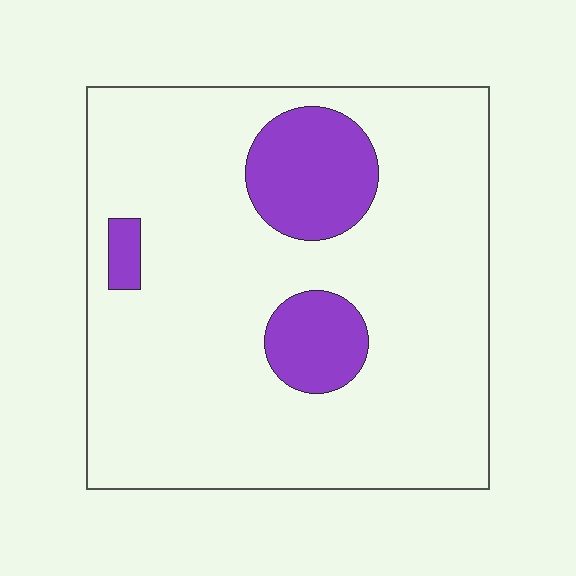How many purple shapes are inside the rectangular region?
3.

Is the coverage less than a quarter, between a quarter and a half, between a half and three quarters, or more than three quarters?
Less than a quarter.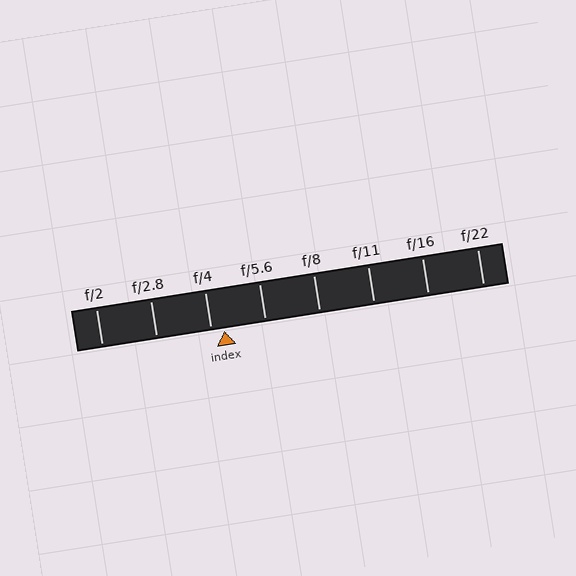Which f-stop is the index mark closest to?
The index mark is closest to f/4.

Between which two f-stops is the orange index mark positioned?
The index mark is between f/4 and f/5.6.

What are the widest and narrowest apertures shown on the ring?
The widest aperture shown is f/2 and the narrowest is f/22.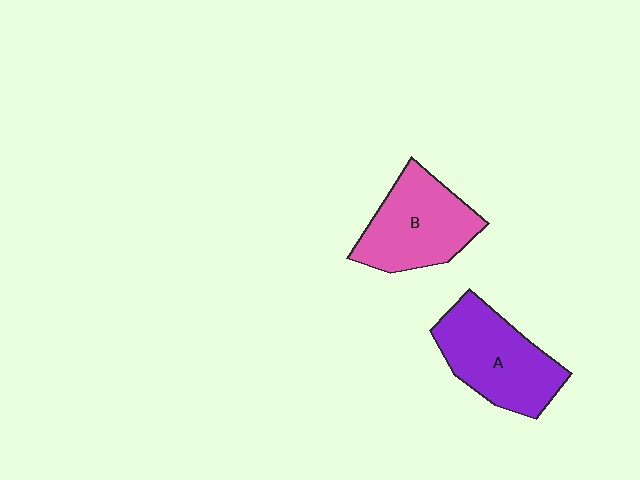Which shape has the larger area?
Shape A (purple).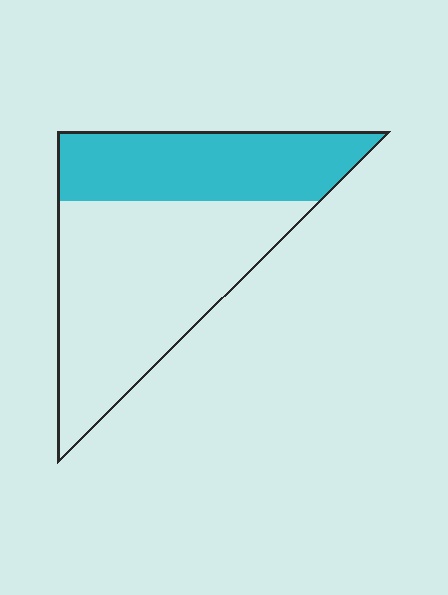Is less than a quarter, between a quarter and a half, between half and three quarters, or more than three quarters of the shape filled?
Between a quarter and a half.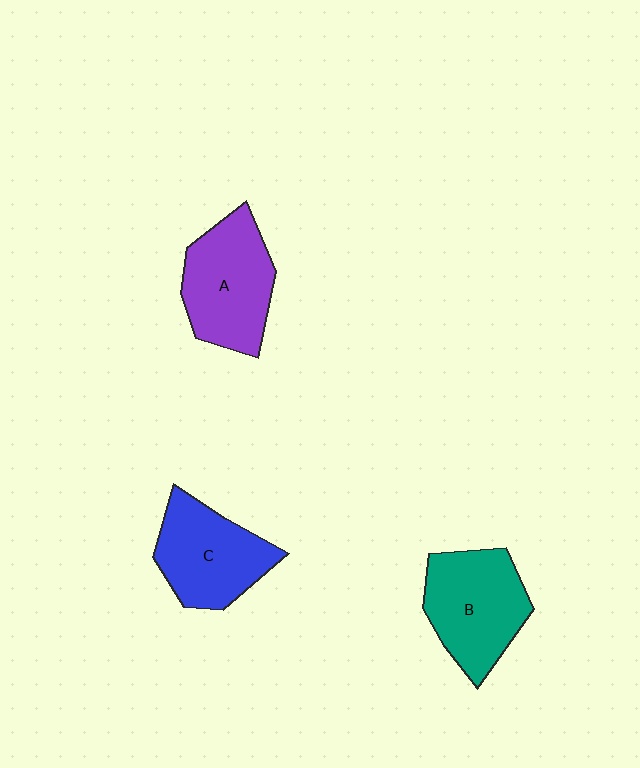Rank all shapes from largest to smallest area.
From largest to smallest: A (purple), B (teal), C (blue).